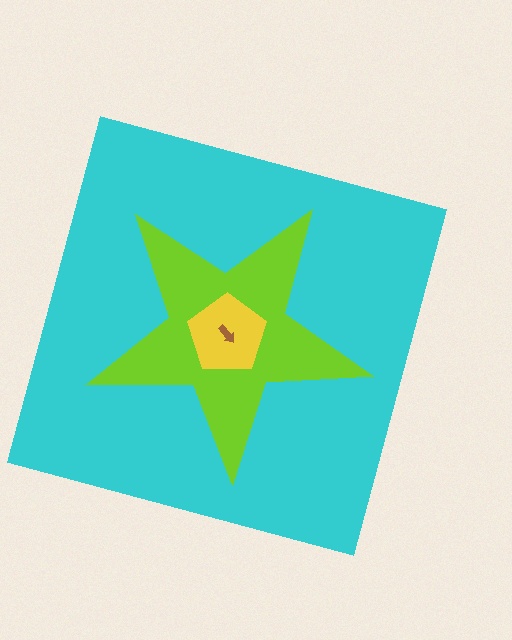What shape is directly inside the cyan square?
The lime star.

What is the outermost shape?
The cyan square.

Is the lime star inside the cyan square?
Yes.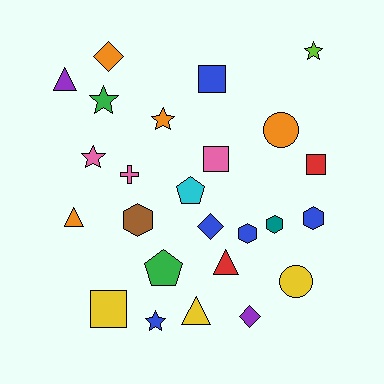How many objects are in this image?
There are 25 objects.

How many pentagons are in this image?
There are 2 pentagons.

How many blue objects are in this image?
There are 5 blue objects.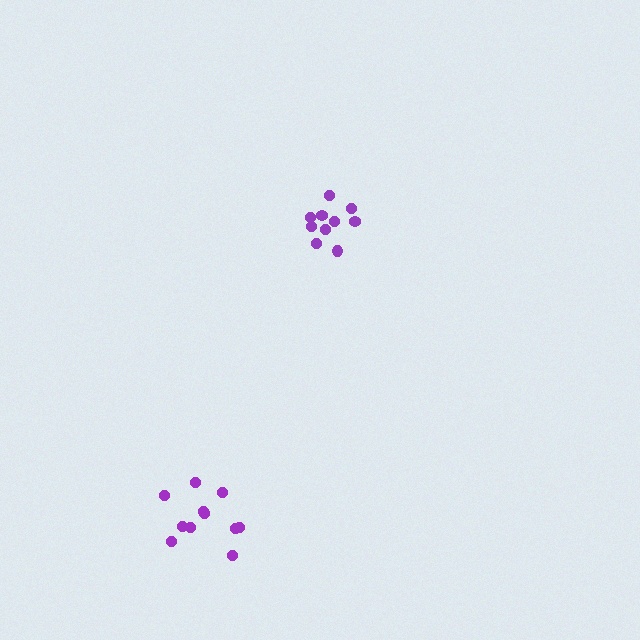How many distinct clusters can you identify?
There are 2 distinct clusters.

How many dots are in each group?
Group 1: 10 dots, Group 2: 11 dots (21 total).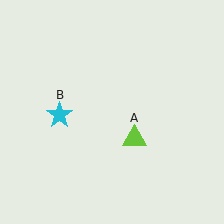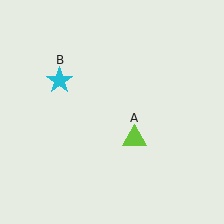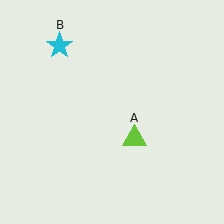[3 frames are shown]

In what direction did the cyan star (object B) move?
The cyan star (object B) moved up.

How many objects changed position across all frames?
1 object changed position: cyan star (object B).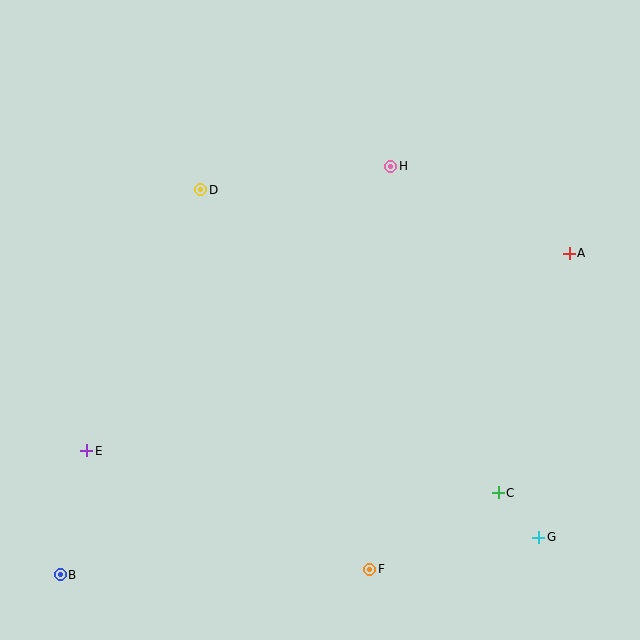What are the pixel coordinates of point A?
Point A is at (569, 253).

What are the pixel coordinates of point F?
Point F is at (370, 569).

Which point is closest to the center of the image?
Point H at (391, 166) is closest to the center.